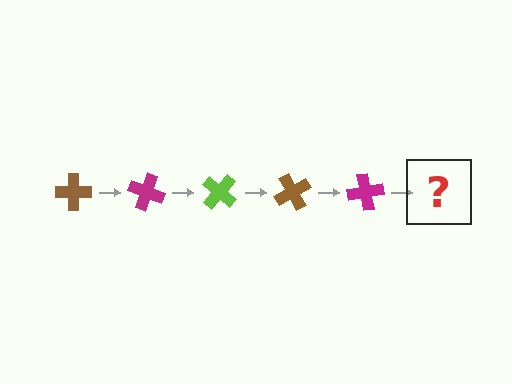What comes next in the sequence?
The next element should be a lime cross, rotated 100 degrees from the start.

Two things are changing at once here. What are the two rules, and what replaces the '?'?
The two rules are that it rotates 20 degrees each step and the color cycles through brown, magenta, and lime. The '?' should be a lime cross, rotated 100 degrees from the start.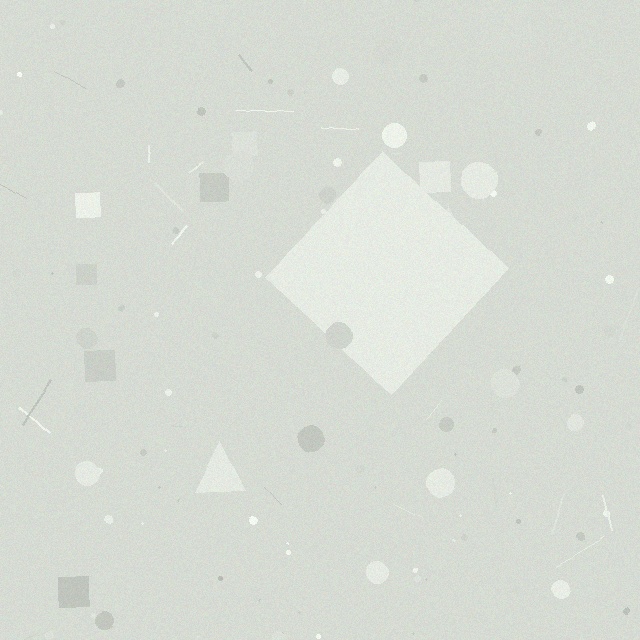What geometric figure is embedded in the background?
A diamond is embedded in the background.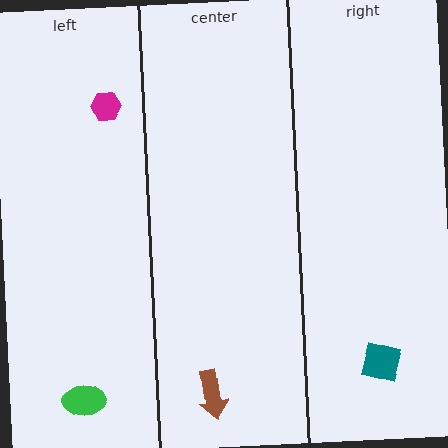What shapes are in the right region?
The teal square.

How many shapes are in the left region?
2.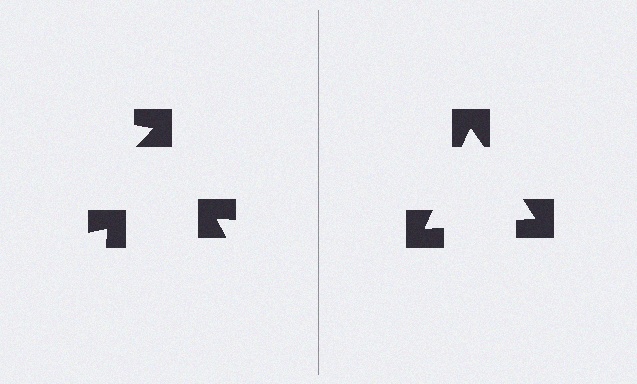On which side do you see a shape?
An illusory triangle appears on the right side. On the left side the wedge cuts are rotated, so no coherent shape forms.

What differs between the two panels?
The notched squares are positioned identically on both sides; only the wedge orientations differ. On the right they align to a triangle; on the left they are misaligned.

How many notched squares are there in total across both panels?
6 — 3 on each side.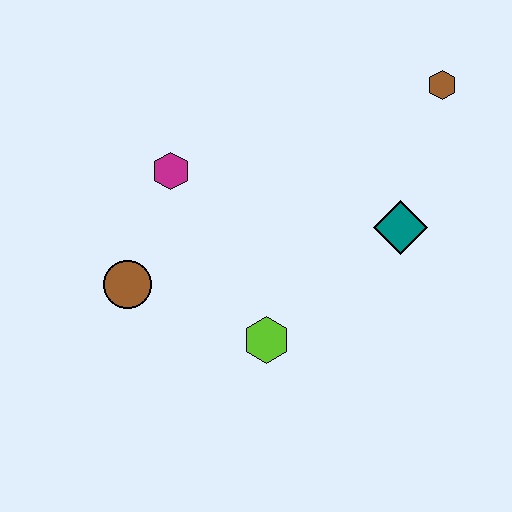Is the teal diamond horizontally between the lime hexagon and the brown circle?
No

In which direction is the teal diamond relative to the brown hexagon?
The teal diamond is below the brown hexagon.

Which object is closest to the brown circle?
The magenta hexagon is closest to the brown circle.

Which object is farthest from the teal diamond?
The brown circle is farthest from the teal diamond.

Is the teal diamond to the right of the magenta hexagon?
Yes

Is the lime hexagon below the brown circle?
Yes